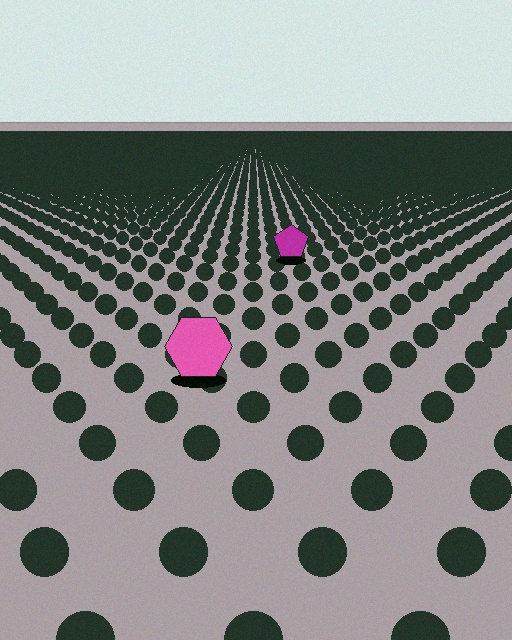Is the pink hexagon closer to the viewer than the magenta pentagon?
Yes. The pink hexagon is closer — you can tell from the texture gradient: the ground texture is coarser near it.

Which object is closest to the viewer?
The pink hexagon is closest. The texture marks near it are larger and more spread out.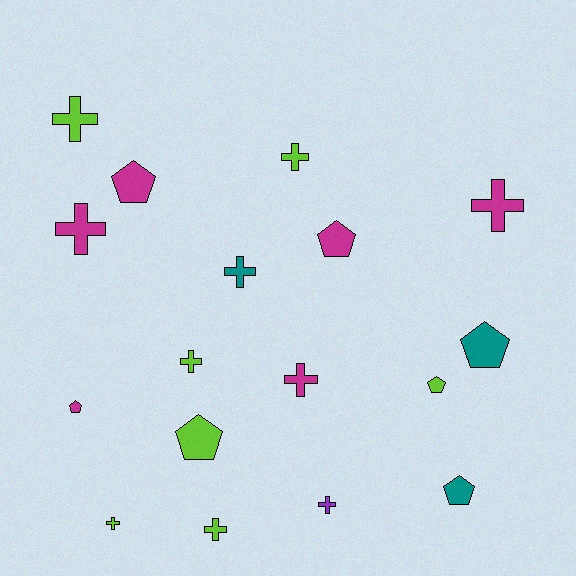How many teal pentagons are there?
There are 2 teal pentagons.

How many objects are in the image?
There are 17 objects.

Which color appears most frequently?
Lime, with 7 objects.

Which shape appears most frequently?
Cross, with 10 objects.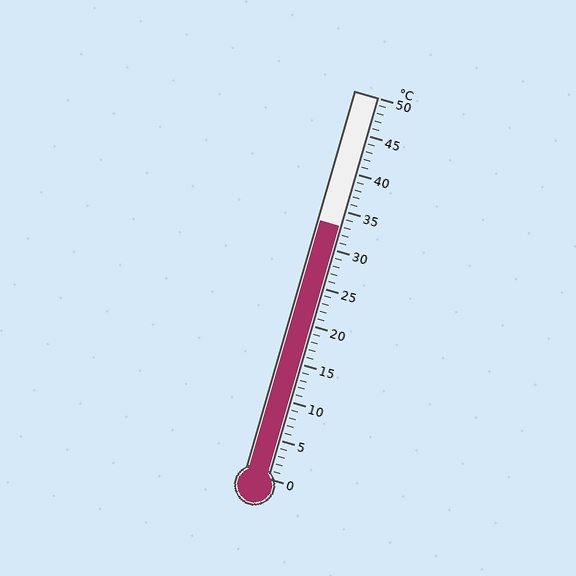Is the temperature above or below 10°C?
The temperature is above 10°C.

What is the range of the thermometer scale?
The thermometer scale ranges from 0°C to 50°C.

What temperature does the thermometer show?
The thermometer shows approximately 33°C.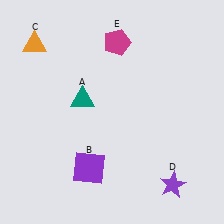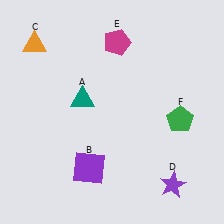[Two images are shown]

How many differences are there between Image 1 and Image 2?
There is 1 difference between the two images.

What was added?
A green pentagon (F) was added in Image 2.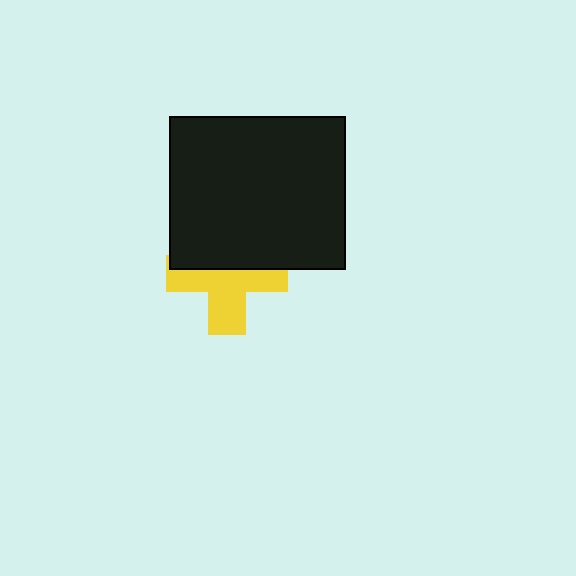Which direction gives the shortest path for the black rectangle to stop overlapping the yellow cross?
Moving up gives the shortest separation.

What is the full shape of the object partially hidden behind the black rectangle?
The partially hidden object is a yellow cross.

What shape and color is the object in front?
The object in front is a black rectangle.